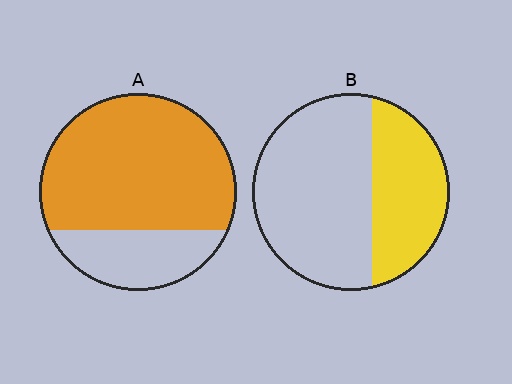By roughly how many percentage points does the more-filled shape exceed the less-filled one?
By roughly 35 percentage points (A over B).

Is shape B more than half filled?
No.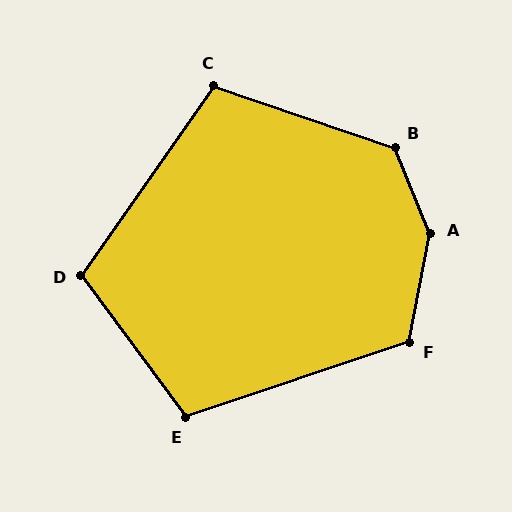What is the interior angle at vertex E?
Approximately 108 degrees (obtuse).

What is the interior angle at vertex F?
Approximately 120 degrees (obtuse).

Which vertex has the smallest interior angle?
C, at approximately 106 degrees.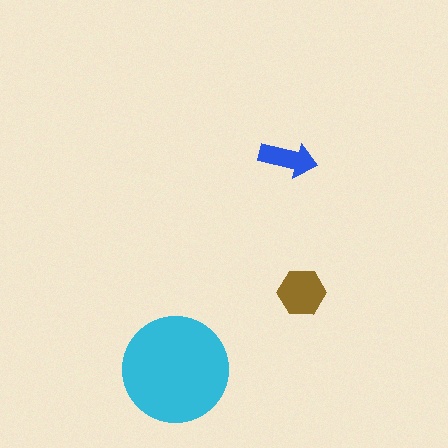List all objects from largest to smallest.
The cyan circle, the brown hexagon, the blue arrow.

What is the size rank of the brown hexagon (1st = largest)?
2nd.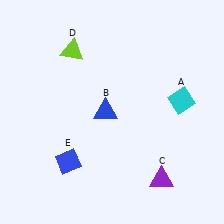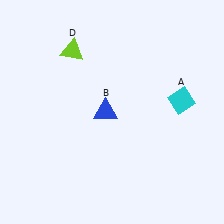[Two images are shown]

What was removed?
The purple triangle (C), the blue diamond (E) were removed in Image 2.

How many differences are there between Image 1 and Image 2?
There are 2 differences between the two images.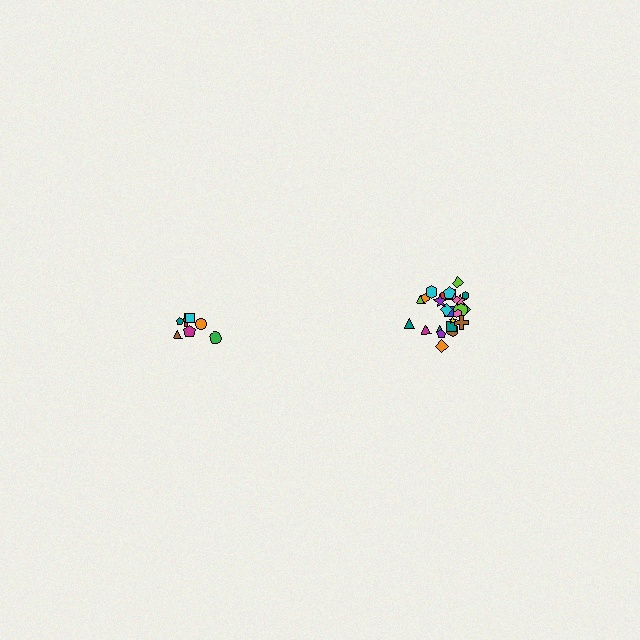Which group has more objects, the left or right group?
The right group.